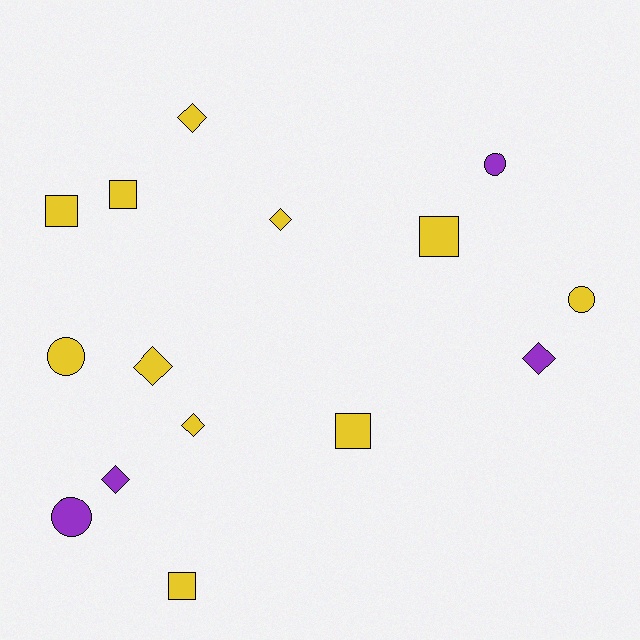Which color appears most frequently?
Yellow, with 11 objects.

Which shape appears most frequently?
Diamond, with 6 objects.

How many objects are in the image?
There are 15 objects.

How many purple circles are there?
There are 2 purple circles.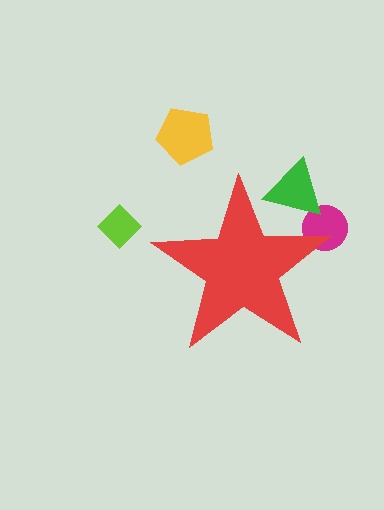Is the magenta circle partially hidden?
Yes, the magenta circle is partially hidden behind the red star.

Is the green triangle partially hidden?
Yes, the green triangle is partially hidden behind the red star.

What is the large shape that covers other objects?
A red star.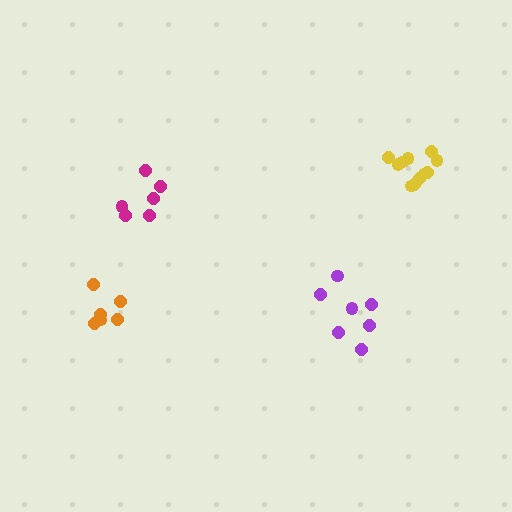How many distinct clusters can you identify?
There are 4 distinct clusters.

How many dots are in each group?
Group 1: 7 dots, Group 2: 11 dots, Group 3: 6 dots, Group 4: 6 dots (30 total).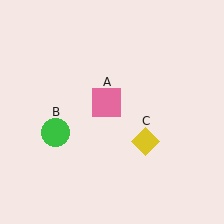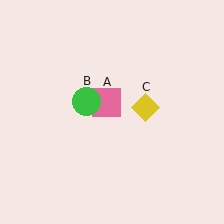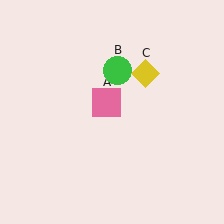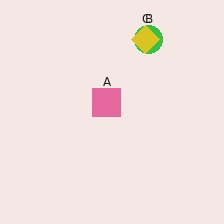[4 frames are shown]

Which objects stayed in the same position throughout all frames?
Pink square (object A) remained stationary.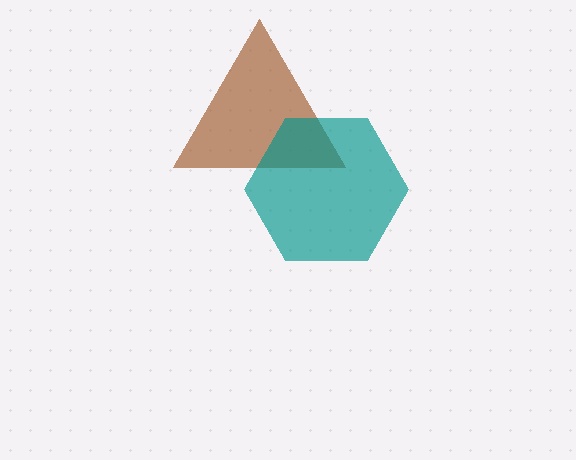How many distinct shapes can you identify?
There are 2 distinct shapes: a brown triangle, a teal hexagon.